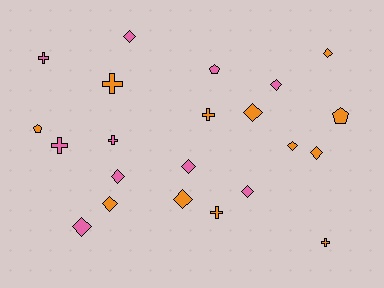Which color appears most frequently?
Orange, with 12 objects.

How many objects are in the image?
There are 22 objects.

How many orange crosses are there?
There are 4 orange crosses.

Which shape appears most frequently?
Diamond, with 12 objects.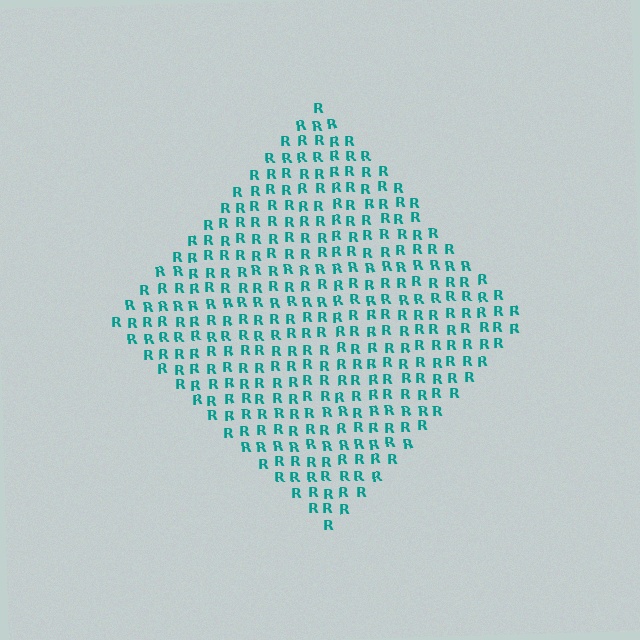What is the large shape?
The large shape is a diamond.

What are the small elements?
The small elements are letter R's.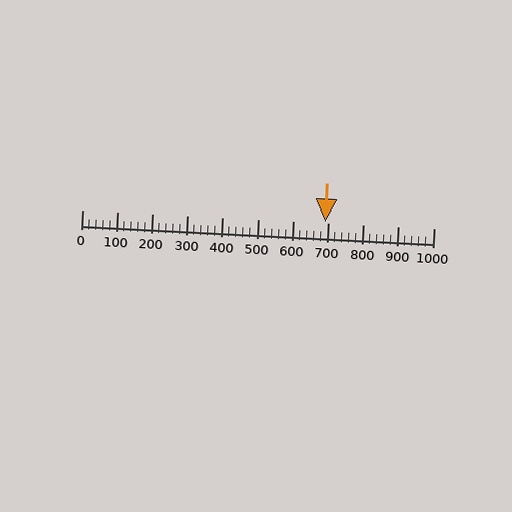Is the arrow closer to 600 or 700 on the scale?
The arrow is closer to 700.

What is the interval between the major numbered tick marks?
The major tick marks are spaced 100 units apart.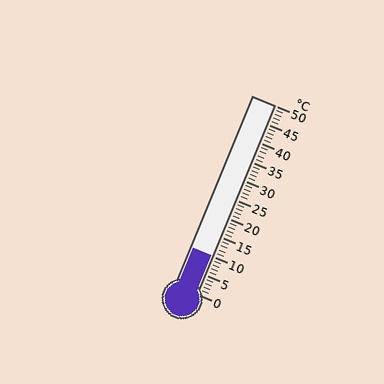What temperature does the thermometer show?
The thermometer shows approximately 10°C.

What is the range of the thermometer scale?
The thermometer scale ranges from 0°C to 50°C.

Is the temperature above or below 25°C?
The temperature is below 25°C.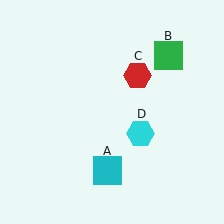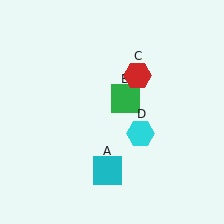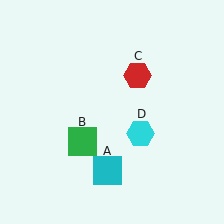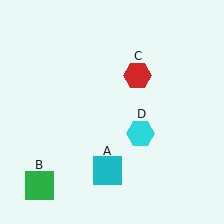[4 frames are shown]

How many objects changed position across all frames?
1 object changed position: green square (object B).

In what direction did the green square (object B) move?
The green square (object B) moved down and to the left.